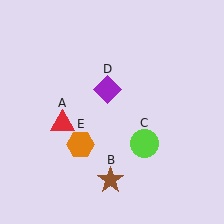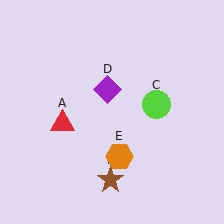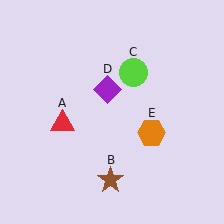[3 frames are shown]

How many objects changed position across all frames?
2 objects changed position: lime circle (object C), orange hexagon (object E).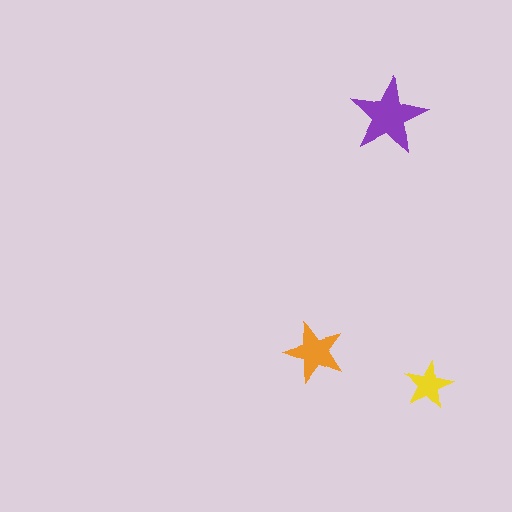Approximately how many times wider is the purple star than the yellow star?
About 1.5 times wider.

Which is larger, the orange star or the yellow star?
The orange one.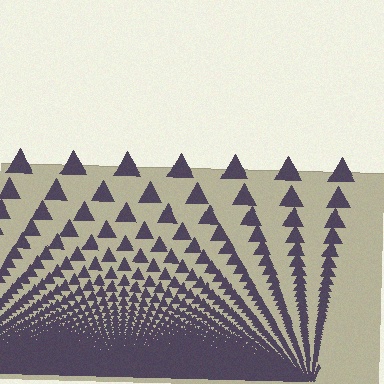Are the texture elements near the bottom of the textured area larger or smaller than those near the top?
Smaller. The gradient is inverted — elements near the bottom are smaller and denser.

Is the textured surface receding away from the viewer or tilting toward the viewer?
The surface appears to tilt toward the viewer. Texture elements get larger and sparser toward the top.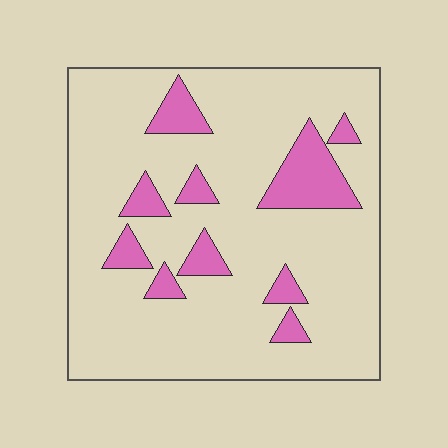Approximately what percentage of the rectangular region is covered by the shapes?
Approximately 15%.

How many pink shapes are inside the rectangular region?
10.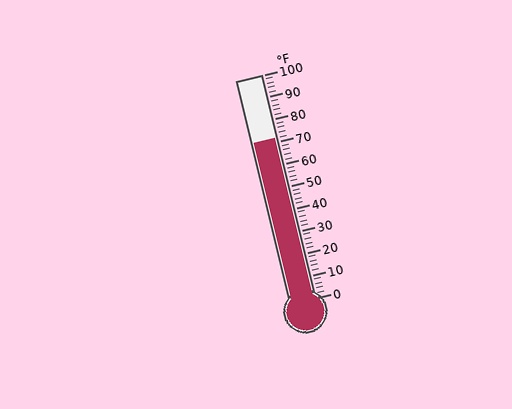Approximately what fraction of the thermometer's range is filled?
The thermometer is filled to approximately 70% of its range.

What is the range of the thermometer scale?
The thermometer scale ranges from 0°F to 100°F.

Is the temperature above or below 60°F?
The temperature is above 60°F.